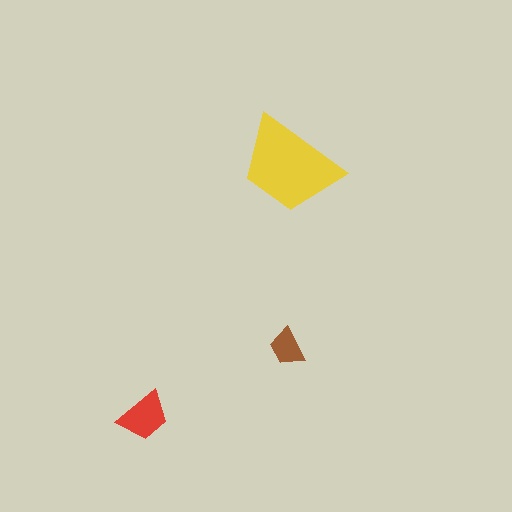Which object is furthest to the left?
The red trapezoid is leftmost.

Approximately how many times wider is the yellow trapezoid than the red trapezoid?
About 2 times wider.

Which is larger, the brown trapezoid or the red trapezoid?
The red one.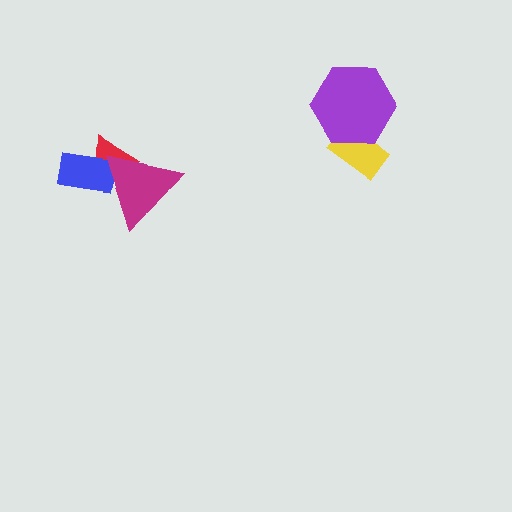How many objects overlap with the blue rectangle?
2 objects overlap with the blue rectangle.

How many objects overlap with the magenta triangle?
2 objects overlap with the magenta triangle.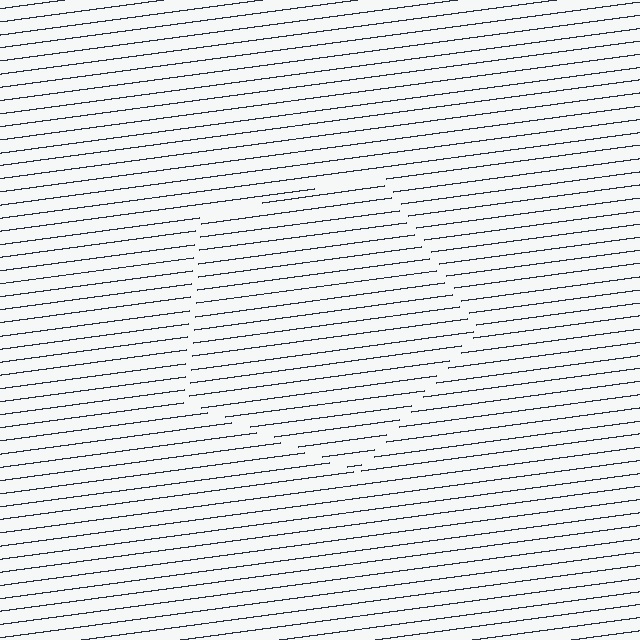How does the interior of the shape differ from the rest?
The interior of the shape contains the same grating, shifted by half a period — the contour is defined by the phase discontinuity where line-ends from the inner and outer gratings abut.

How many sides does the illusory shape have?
5 sides — the line-ends trace a pentagon.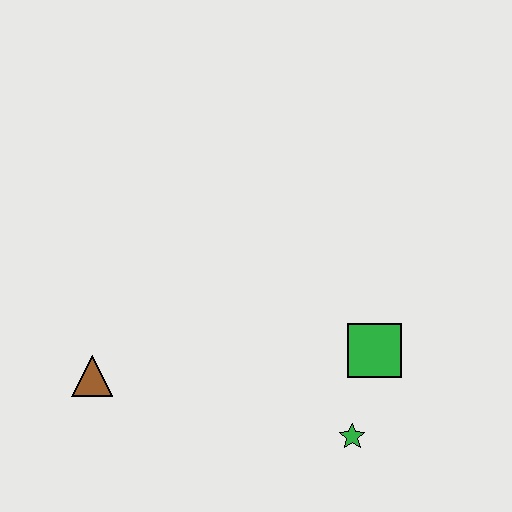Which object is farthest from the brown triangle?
The green square is farthest from the brown triangle.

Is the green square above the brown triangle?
Yes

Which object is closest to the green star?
The green square is closest to the green star.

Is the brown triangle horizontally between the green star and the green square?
No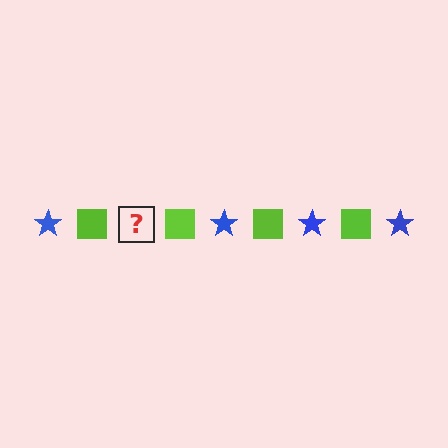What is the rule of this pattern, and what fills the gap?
The rule is that the pattern alternates between blue star and lime square. The gap should be filled with a blue star.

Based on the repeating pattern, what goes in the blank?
The blank should be a blue star.